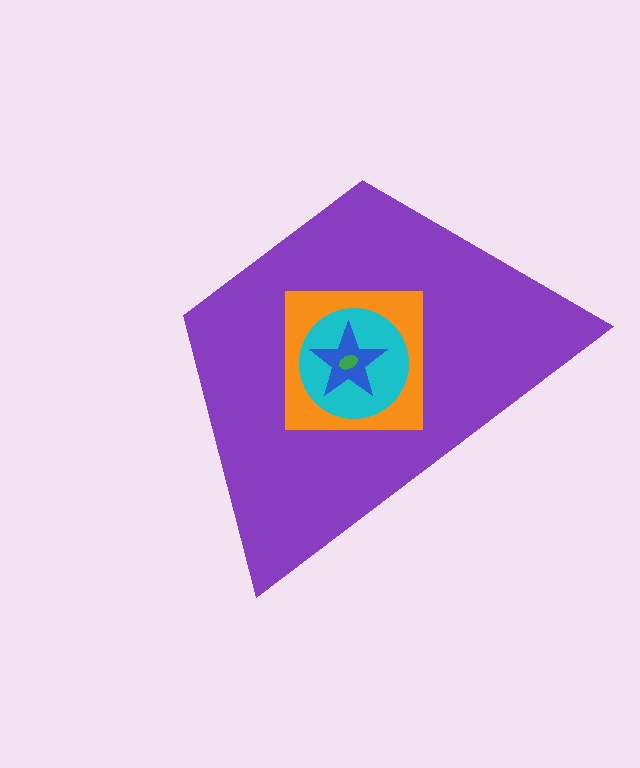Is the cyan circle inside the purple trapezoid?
Yes.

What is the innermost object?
The green ellipse.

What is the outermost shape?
The purple trapezoid.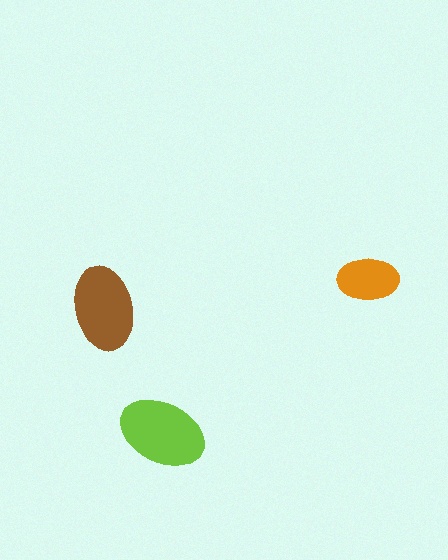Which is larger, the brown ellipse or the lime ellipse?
The lime one.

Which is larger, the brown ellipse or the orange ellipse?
The brown one.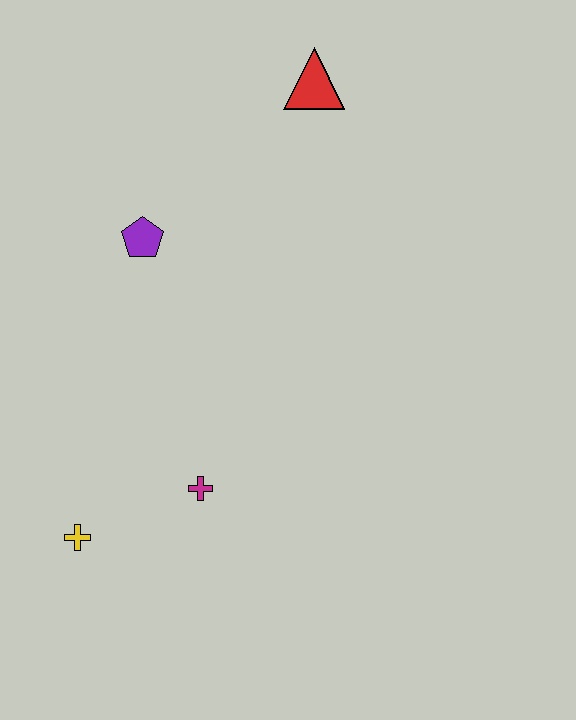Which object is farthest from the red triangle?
The yellow cross is farthest from the red triangle.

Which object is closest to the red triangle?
The purple pentagon is closest to the red triangle.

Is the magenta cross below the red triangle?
Yes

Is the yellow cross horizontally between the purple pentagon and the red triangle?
No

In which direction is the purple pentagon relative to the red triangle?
The purple pentagon is to the left of the red triangle.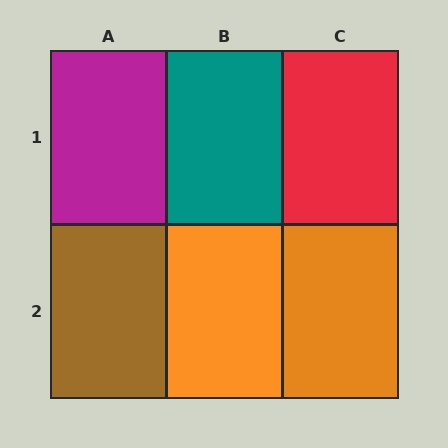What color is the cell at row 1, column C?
Red.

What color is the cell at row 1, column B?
Teal.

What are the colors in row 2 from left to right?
Brown, orange, orange.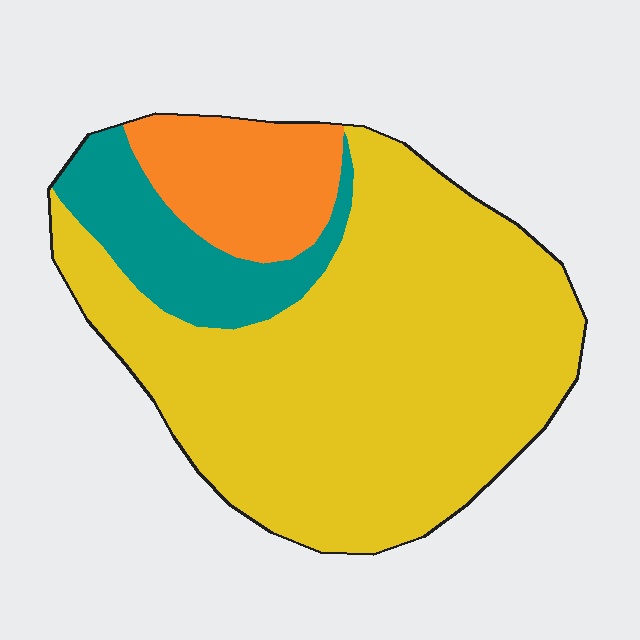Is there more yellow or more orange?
Yellow.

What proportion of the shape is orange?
Orange covers about 15% of the shape.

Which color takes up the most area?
Yellow, at roughly 70%.